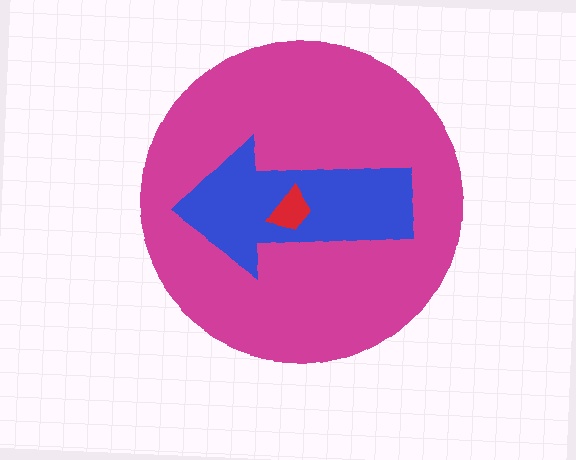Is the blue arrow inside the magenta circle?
Yes.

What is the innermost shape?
The red trapezoid.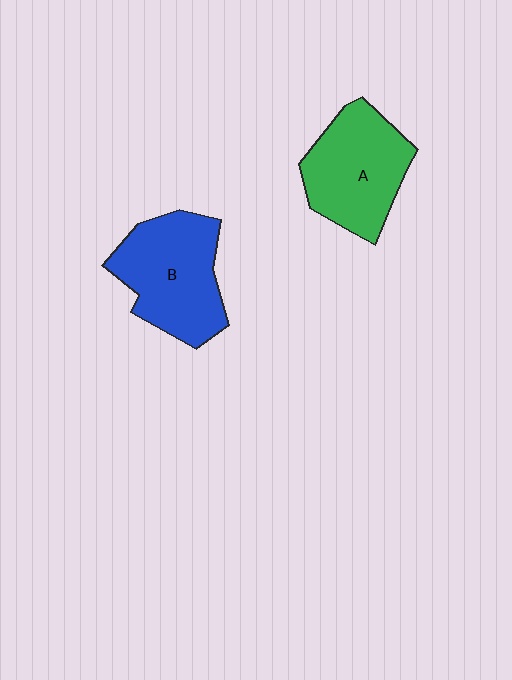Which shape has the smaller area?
Shape A (green).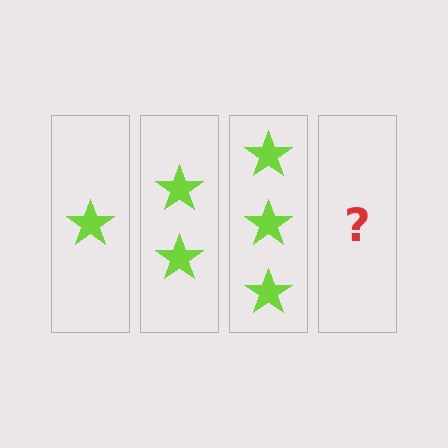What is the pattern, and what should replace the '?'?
The pattern is that each step adds one more star. The '?' should be 4 stars.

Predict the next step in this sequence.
The next step is 4 stars.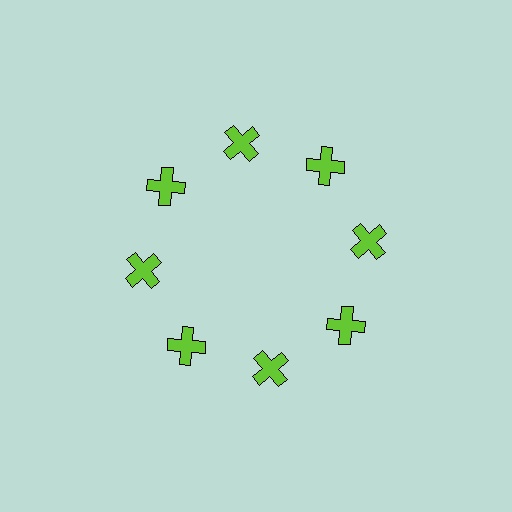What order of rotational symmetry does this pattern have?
This pattern has 8-fold rotational symmetry.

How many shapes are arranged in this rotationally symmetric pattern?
There are 8 shapes, arranged in 8 groups of 1.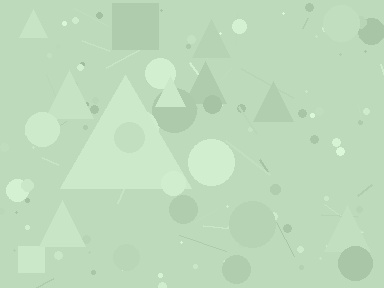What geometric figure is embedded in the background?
A triangle is embedded in the background.